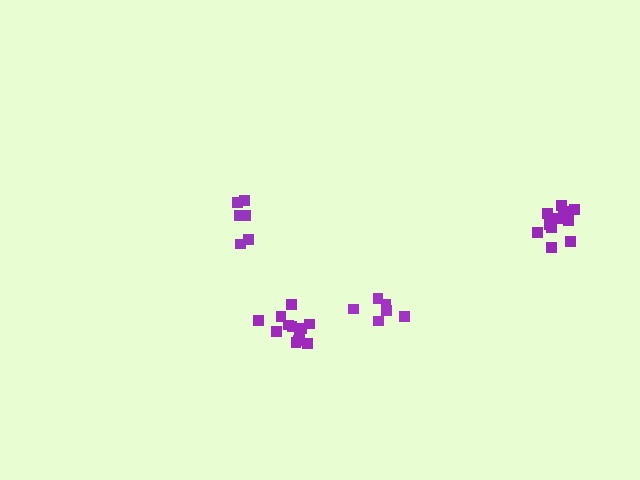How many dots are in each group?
Group 1: 12 dots, Group 2: 6 dots, Group 3: 12 dots, Group 4: 6 dots (36 total).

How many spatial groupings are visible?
There are 4 spatial groupings.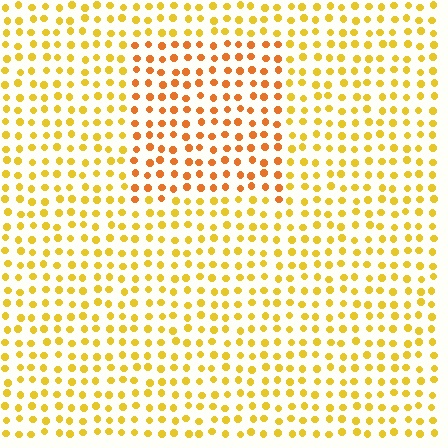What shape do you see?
I see a rectangle.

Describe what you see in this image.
The image is filled with small yellow elements in a uniform arrangement. A rectangle-shaped region is visible where the elements are tinted to a slightly different hue, forming a subtle color boundary.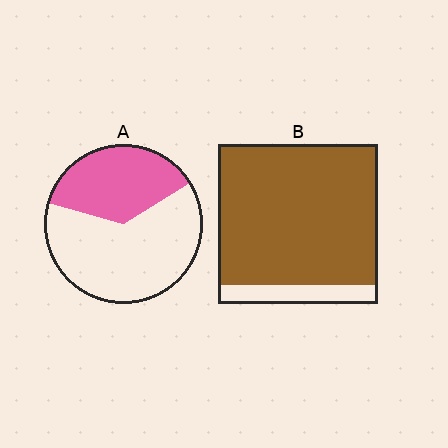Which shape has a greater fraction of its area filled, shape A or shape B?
Shape B.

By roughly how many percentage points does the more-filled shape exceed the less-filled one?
By roughly 50 percentage points (B over A).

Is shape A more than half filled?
No.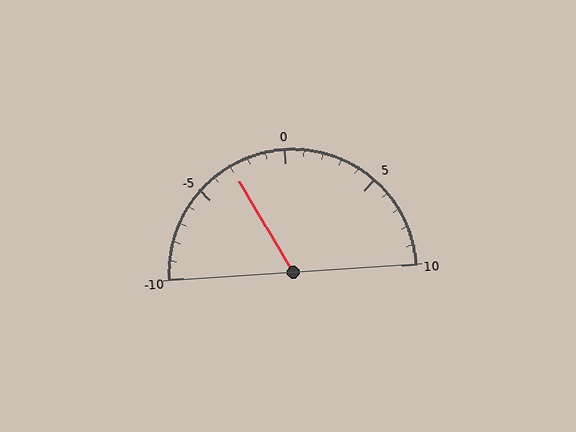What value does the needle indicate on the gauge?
The needle indicates approximately -3.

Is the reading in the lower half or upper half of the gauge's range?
The reading is in the lower half of the range (-10 to 10).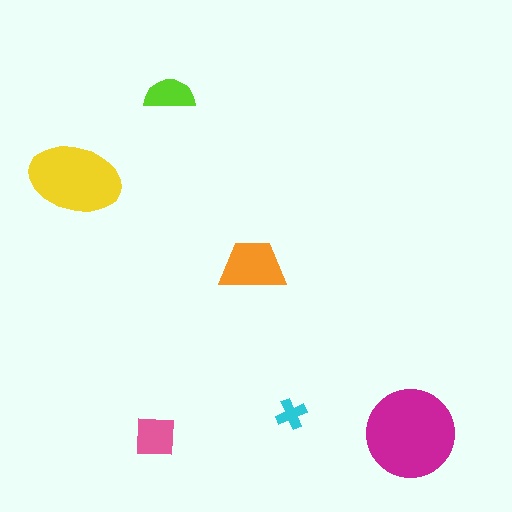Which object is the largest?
The magenta circle.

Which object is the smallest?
The cyan cross.